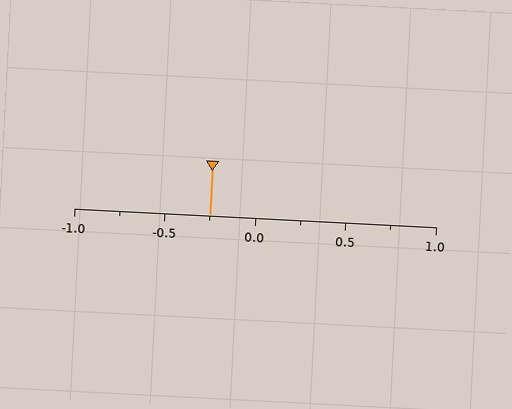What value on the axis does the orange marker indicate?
The marker indicates approximately -0.25.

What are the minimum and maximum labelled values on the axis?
The axis runs from -1.0 to 1.0.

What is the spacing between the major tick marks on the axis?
The major ticks are spaced 0.5 apart.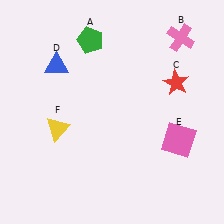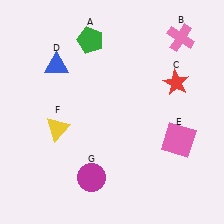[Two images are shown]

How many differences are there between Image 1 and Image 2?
There is 1 difference between the two images.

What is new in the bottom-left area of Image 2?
A magenta circle (G) was added in the bottom-left area of Image 2.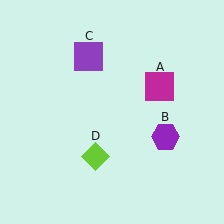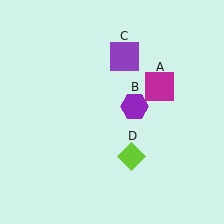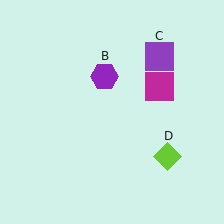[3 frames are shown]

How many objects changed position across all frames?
3 objects changed position: purple hexagon (object B), purple square (object C), lime diamond (object D).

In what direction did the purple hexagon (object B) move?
The purple hexagon (object B) moved up and to the left.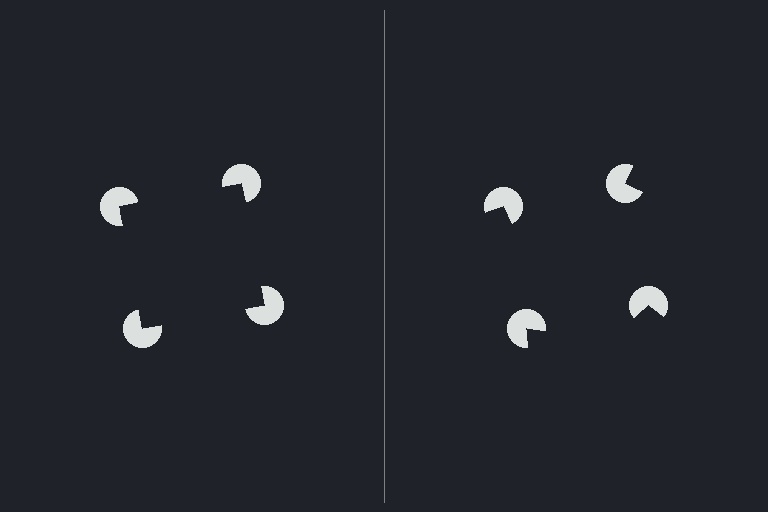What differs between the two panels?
The pac-man discs are positioned identically on both sides; only the wedge orientations differ. On the left they align to a square; on the right they are misaligned.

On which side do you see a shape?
An illusory square appears on the left side. On the right side the wedge cuts are rotated, so no coherent shape forms.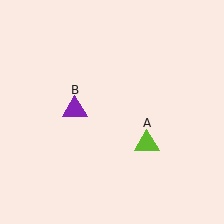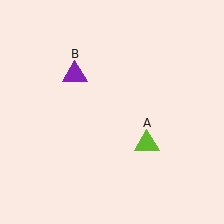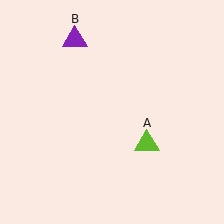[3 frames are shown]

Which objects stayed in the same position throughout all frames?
Lime triangle (object A) remained stationary.